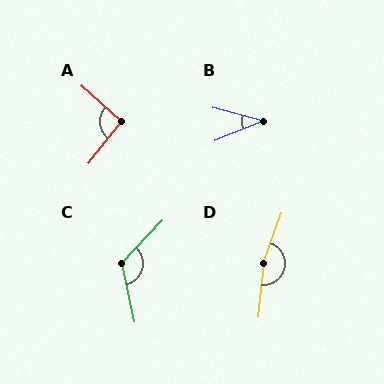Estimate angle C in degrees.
Approximately 125 degrees.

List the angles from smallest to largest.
B (37°), A (94°), C (125°), D (165°).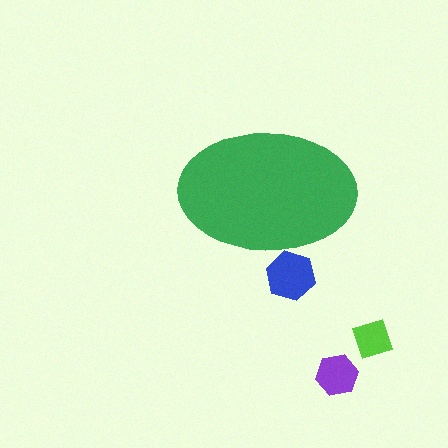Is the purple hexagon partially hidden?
No, the purple hexagon is fully visible.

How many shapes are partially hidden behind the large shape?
1 shape is partially hidden.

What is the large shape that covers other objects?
A green ellipse.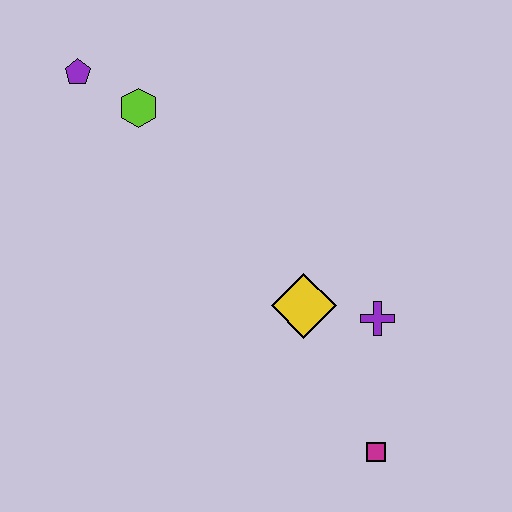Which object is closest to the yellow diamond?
The purple cross is closest to the yellow diamond.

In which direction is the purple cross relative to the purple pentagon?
The purple cross is to the right of the purple pentagon.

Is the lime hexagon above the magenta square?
Yes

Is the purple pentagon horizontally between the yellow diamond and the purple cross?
No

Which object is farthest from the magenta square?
The purple pentagon is farthest from the magenta square.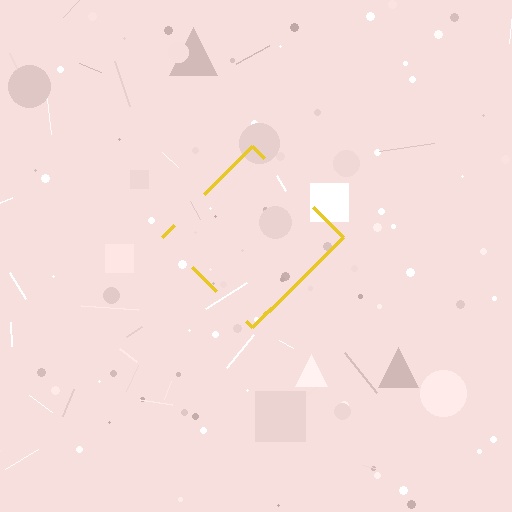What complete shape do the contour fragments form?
The contour fragments form a diamond.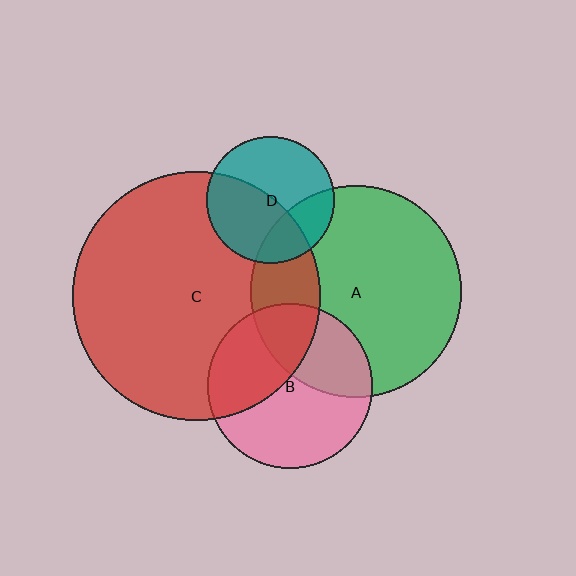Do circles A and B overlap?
Yes.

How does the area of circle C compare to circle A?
Approximately 1.4 times.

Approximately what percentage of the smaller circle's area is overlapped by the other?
Approximately 35%.